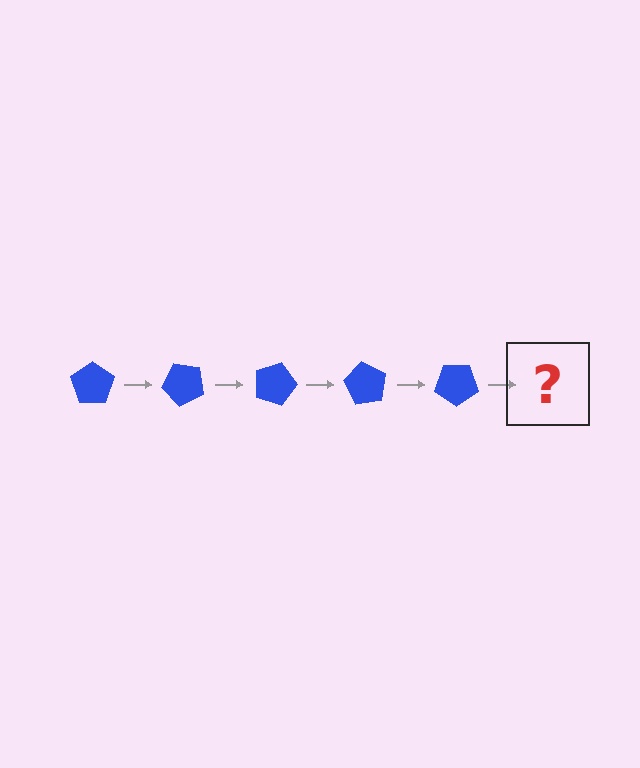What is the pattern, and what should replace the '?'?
The pattern is that the pentagon rotates 45 degrees each step. The '?' should be a blue pentagon rotated 225 degrees.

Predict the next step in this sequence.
The next step is a blue pentagon rotated 225 degrees.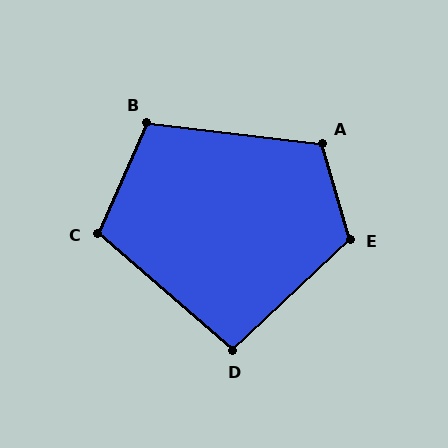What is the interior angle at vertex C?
Approximately 107 degrees (obtuse).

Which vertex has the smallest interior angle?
D, at approximately 96 degrees.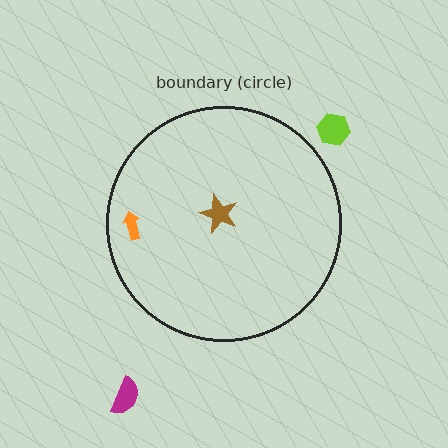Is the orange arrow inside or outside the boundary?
Inside.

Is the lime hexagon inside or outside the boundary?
Outside.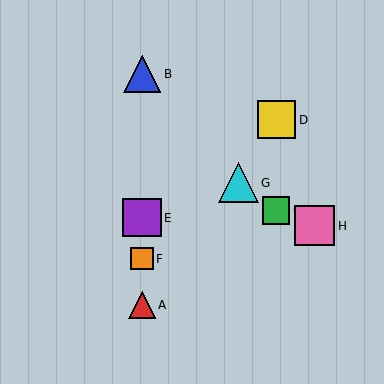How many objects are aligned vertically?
4 objects (A, B, E, F) are aligned vertically.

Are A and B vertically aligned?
Yes, both are at x≈142.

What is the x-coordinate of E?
Object E is at x≈142.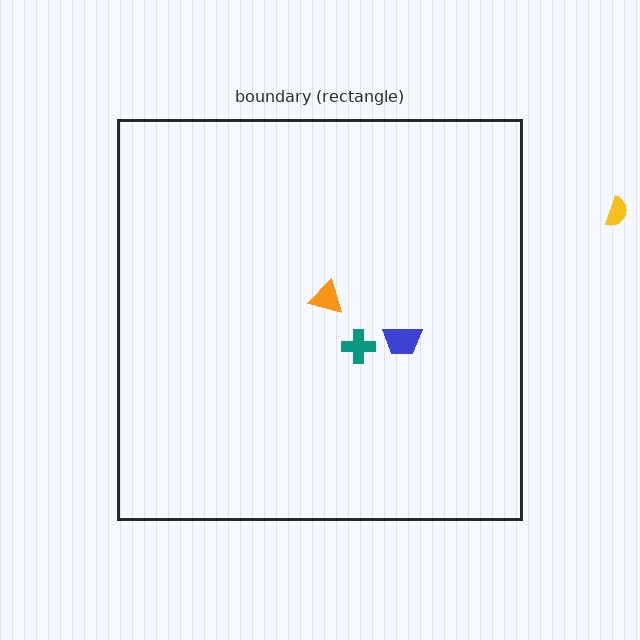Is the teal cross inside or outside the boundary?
Inside.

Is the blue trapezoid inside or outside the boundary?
Inside.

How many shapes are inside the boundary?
3 inside, 1 outside.